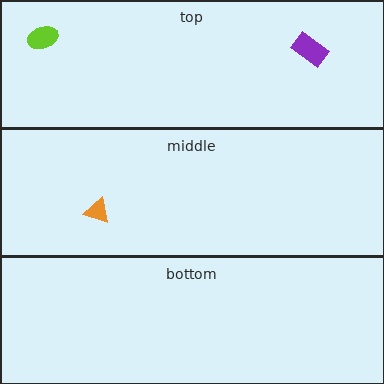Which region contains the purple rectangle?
The top region.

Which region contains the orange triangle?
The middle region.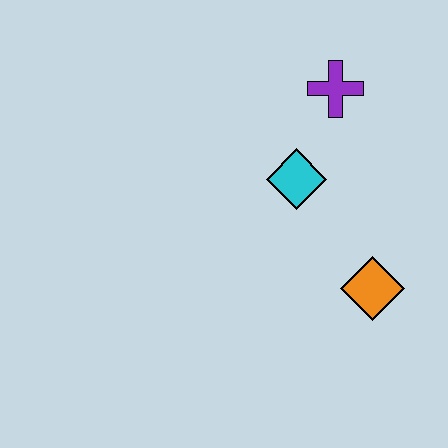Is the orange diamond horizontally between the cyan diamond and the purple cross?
No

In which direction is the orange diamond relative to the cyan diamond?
The orange diamond is below the cyan diamond.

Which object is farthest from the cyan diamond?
The orange diamond is farthest from the cyan diamond.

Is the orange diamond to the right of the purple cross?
Yes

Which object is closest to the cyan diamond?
The purple cross is closest to the cyan diamond.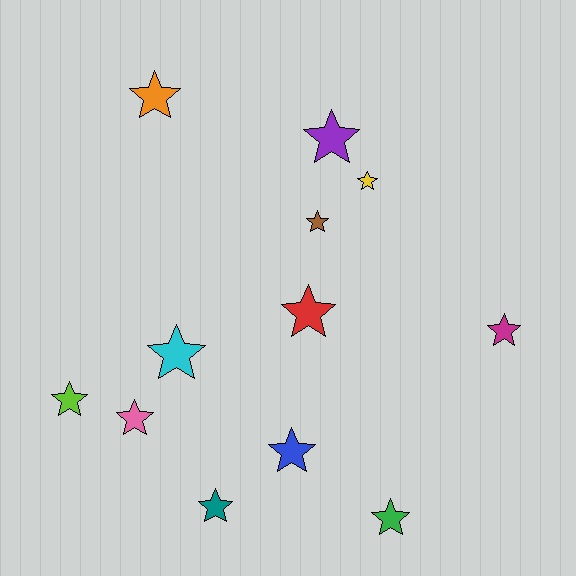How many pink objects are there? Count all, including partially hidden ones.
There is 1 pink object.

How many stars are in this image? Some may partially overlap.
There are 12 stars.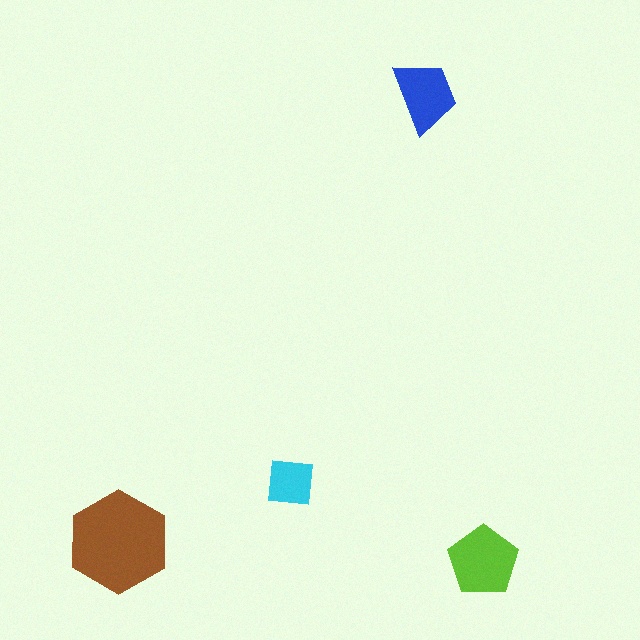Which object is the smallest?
The cyan square.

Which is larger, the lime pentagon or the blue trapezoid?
The lime pentagon.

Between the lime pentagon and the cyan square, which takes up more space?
The lime pentagon.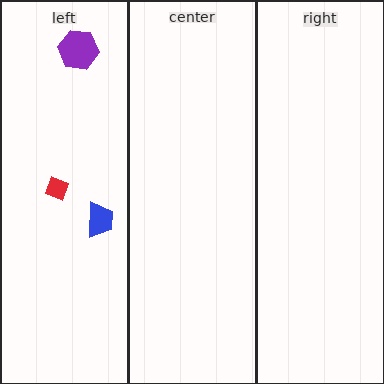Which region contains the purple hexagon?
The left region.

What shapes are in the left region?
The purple hexagon, the blue trapezoid, the red diamond.